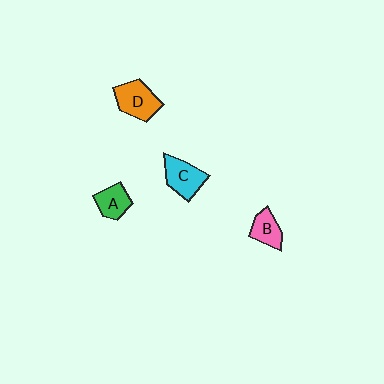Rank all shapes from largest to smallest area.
From largest to smallest: D (orange), C (cyan), A (green), B (pink).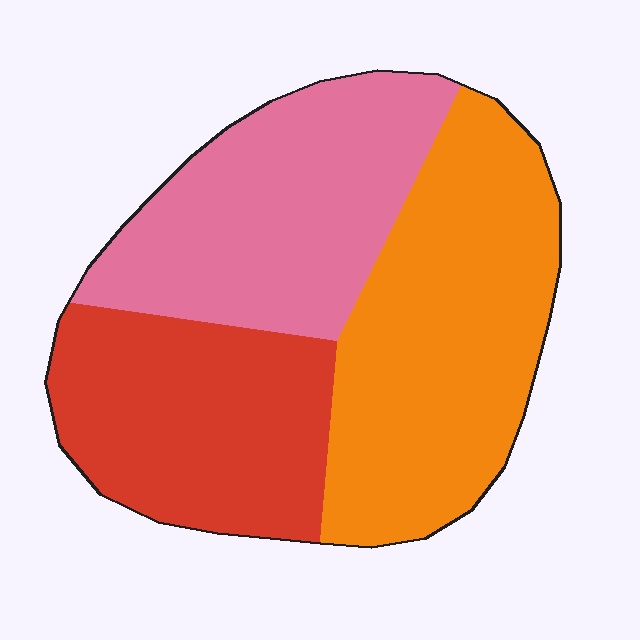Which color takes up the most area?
Orange, at roughly 40%.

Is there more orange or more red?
Orange.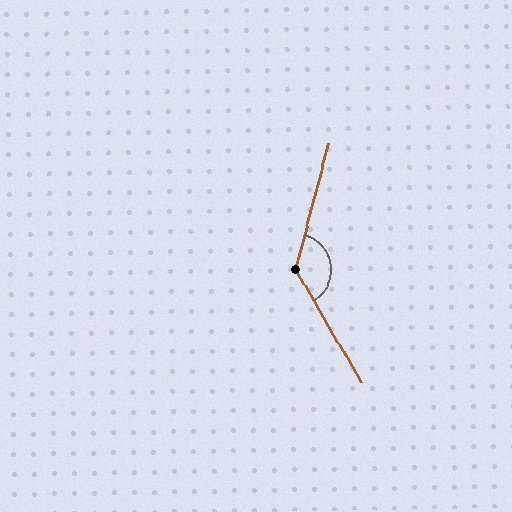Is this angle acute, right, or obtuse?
It is obtuse.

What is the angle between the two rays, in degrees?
Approximately 135 degrees.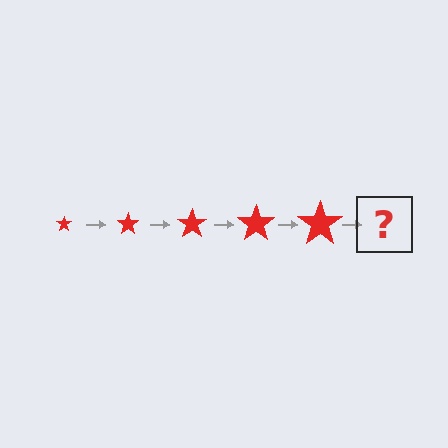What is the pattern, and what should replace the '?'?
The pattern is that the star gets progressively larger each step. The '?' should be a red star, larger than the previous one.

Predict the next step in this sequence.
The next step is a red star, larger than the previous one.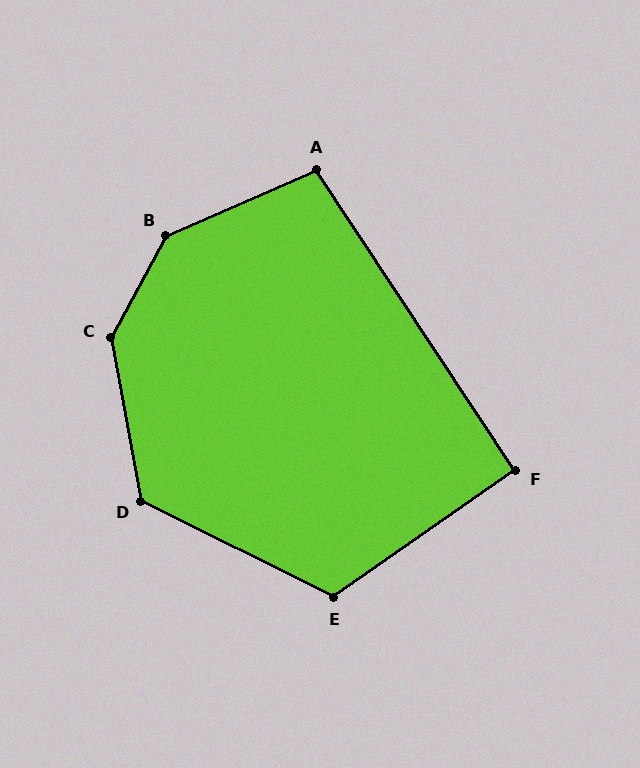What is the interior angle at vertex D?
Approximately 127 degrees (obtuse).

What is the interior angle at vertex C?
Approximately 142 degrees (obtuse).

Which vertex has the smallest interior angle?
F, at approximately 91 degrees.